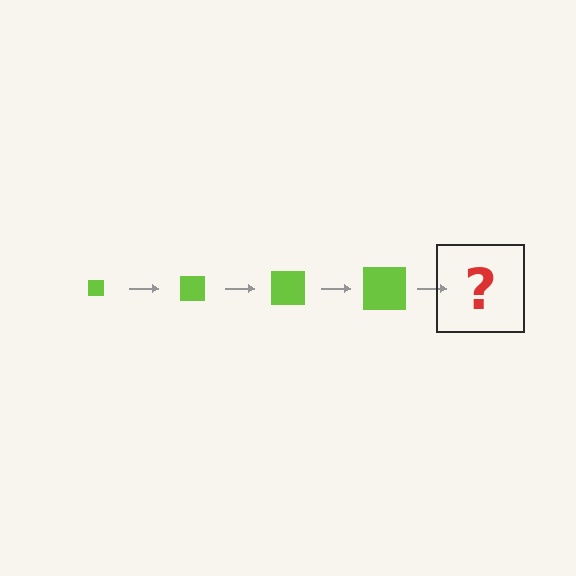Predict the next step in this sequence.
The next step is a lime square, larger than the previous one.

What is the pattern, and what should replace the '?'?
The pattern is that the square gets progressively larger each step. The '?' should be a lime square, larger than the previous one.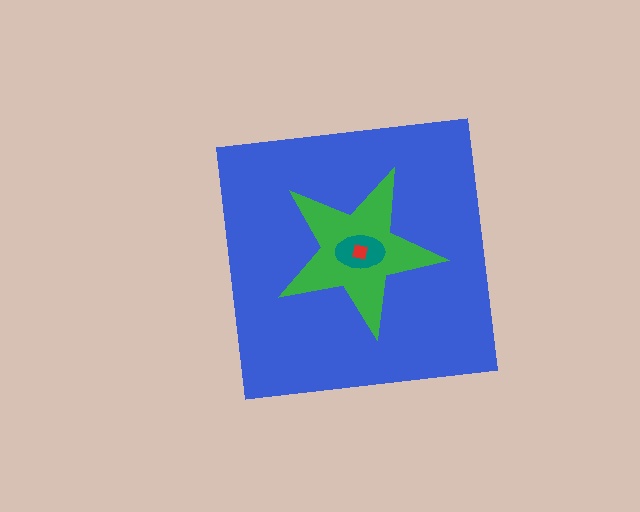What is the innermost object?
The red square.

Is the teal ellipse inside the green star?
Yes.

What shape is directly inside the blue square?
The green star.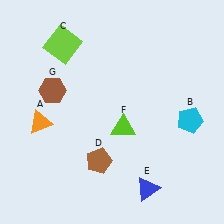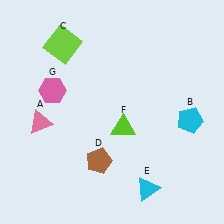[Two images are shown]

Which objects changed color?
A changed from orange to pink. E changed from blue to cyan. G changed from brown to pink.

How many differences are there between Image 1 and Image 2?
There are 3 differences between the two images.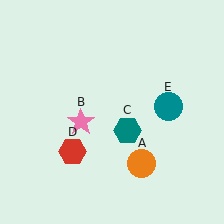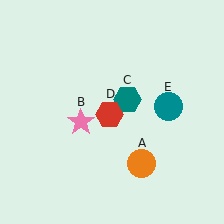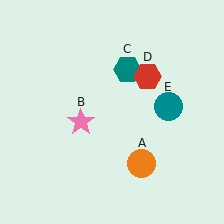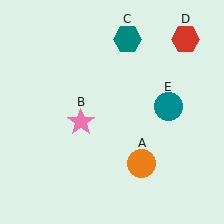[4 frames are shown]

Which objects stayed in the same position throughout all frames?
Orange circle (object A) and pink star (object B) and teal circle (object E) remained stationary.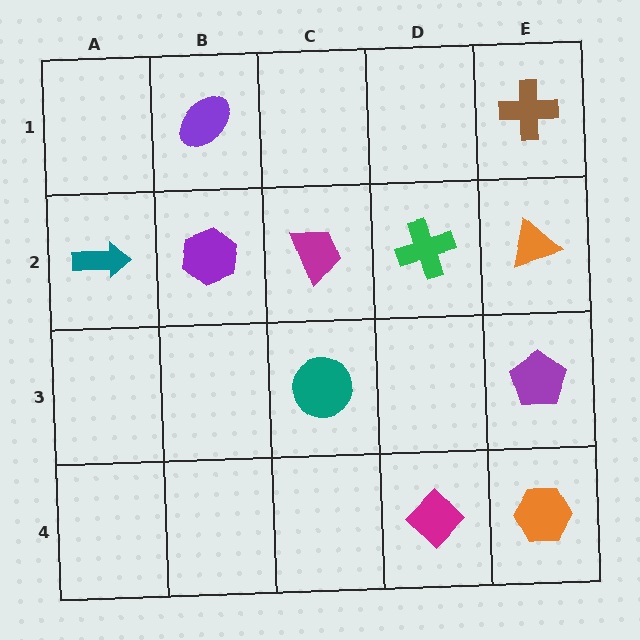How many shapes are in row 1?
2 shapes.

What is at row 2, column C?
A magenta trapezoid.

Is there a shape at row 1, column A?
No, that cell is empty.